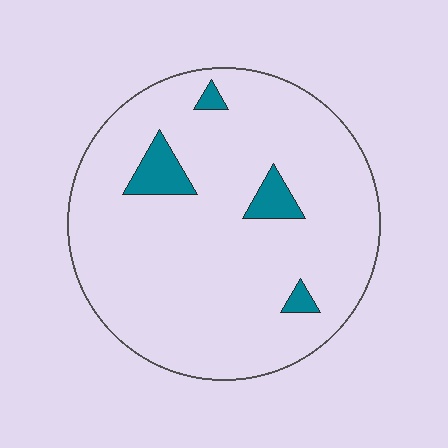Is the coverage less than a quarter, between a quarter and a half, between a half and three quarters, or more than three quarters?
Less than a quarter.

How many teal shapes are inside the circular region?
4.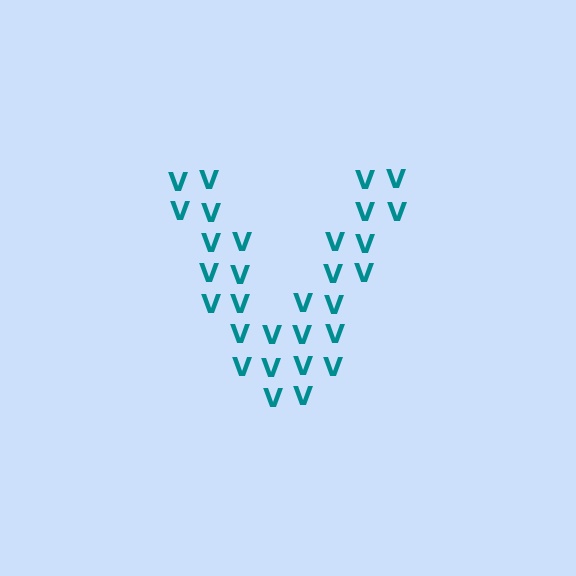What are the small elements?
The small elements are letter V's.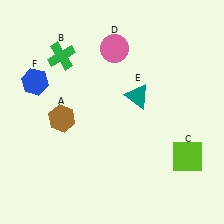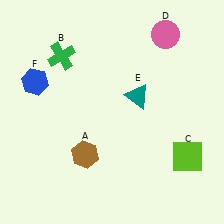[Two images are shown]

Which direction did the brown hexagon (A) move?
The brown hexagon (A) moved down.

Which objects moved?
The objects that moved are: the brown hexagon (A), the pink circle (D).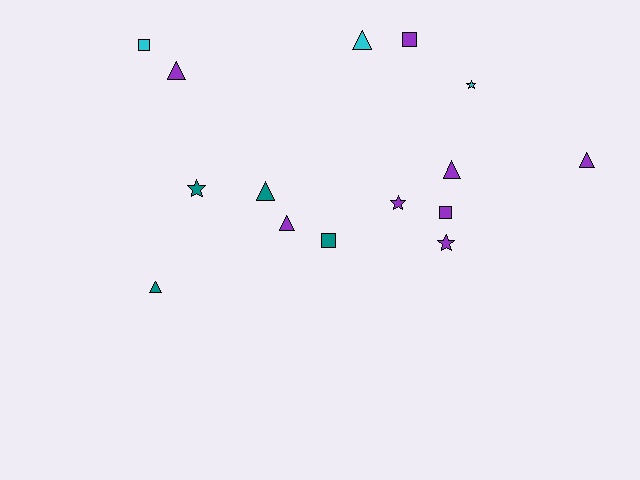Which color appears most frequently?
Purple, with 8 objects.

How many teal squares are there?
There is 1 teal square.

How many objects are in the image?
There are 15 objects.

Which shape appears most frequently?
Triangle, with 7 objects.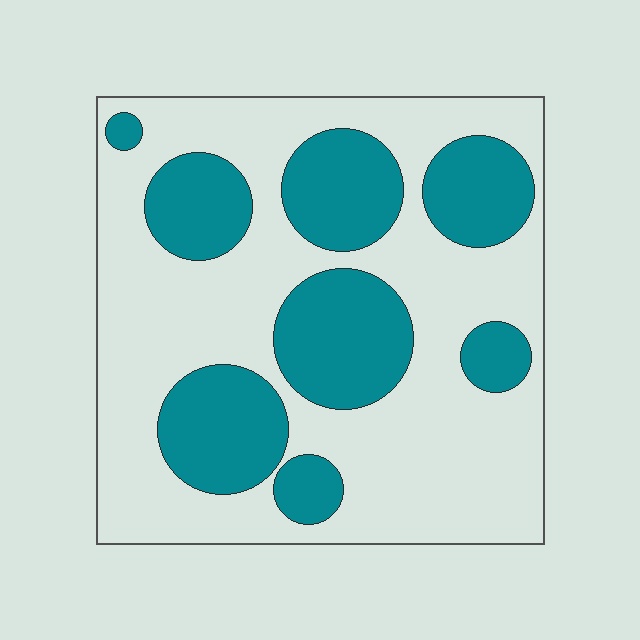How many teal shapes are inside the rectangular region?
8.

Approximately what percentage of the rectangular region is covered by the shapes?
Approximately 35%.